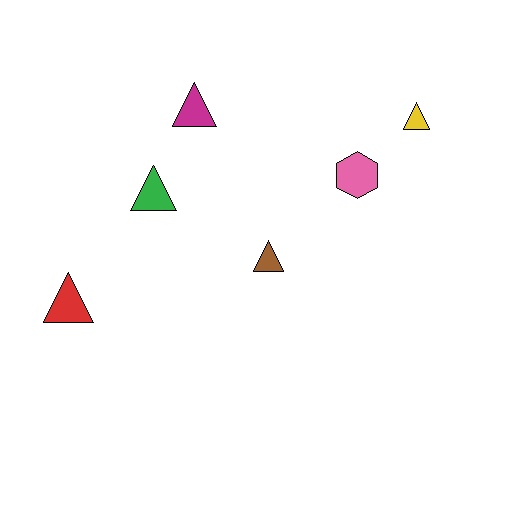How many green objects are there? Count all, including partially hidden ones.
There is 1 green object.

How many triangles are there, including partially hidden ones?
There are 5 triangles.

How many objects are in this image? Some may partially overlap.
There are 6 objects.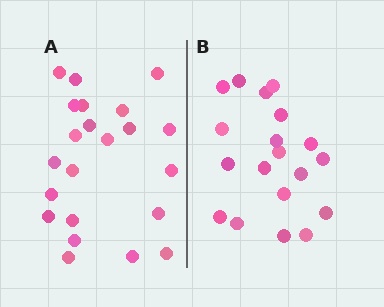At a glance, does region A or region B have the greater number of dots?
Region A (the left region) has more dots.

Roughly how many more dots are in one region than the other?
Region A has just a few more — roughly 2 or 3 more dots than region B.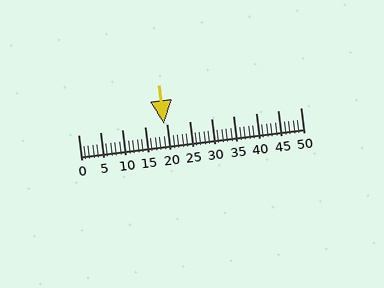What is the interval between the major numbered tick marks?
The major tick marks are spaced 5 units apart.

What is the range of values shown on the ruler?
The ruler shows values from 0 to 50.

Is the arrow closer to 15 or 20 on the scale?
The arrow is closer to 20.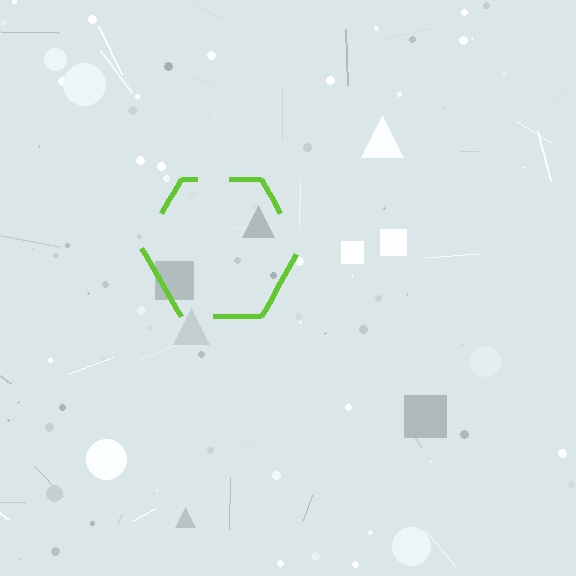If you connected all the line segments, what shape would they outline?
They would outline a hexagon.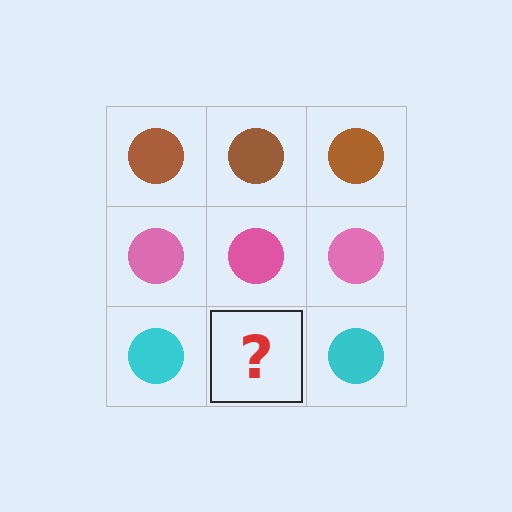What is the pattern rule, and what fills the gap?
The rule is that each row has a consistent color. The gap should be filled with a cyan circle.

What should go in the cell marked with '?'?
The missing cell should contain a cyan circle.